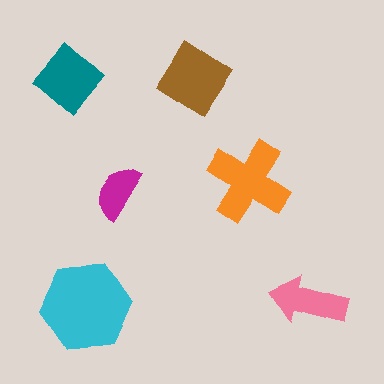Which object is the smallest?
The magenta semicircle.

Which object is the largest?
The cyan hexagon.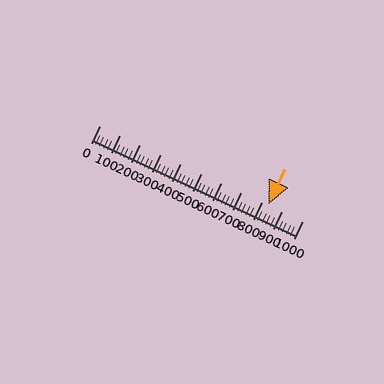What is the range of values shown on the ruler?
The ruler shows values from 0 to 1000.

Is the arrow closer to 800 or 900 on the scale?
The arrow is closer to 800.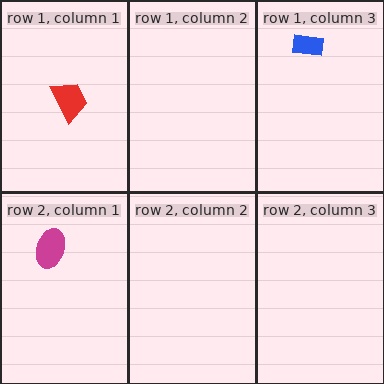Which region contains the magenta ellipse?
The row 2, column 1 region.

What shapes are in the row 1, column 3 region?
The blue rectangle.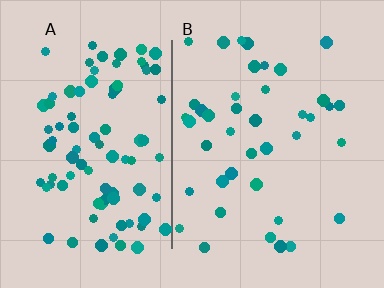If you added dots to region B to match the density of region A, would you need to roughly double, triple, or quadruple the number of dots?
Approximately double.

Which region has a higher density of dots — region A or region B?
A (the left).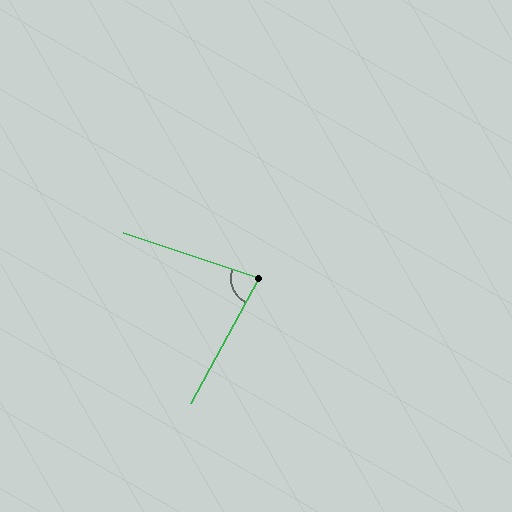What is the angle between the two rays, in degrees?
Approximately 80 degrees.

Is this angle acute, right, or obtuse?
It is acute.